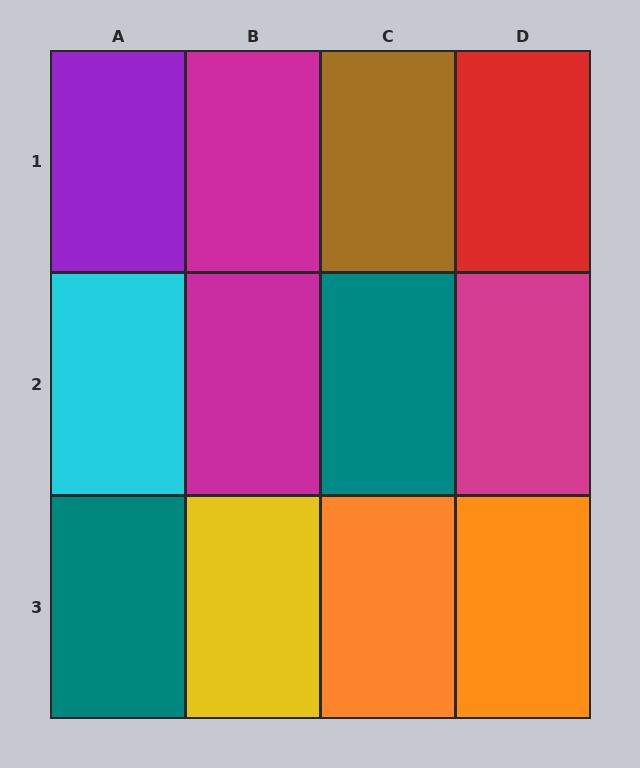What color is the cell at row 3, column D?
Orange.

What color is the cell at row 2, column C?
Teal.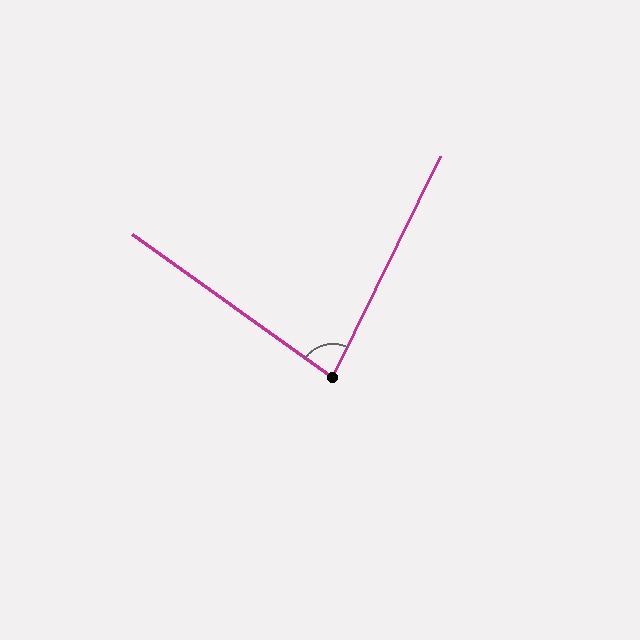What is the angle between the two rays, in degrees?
Approximately 81 degrees.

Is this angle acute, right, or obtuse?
It is acute.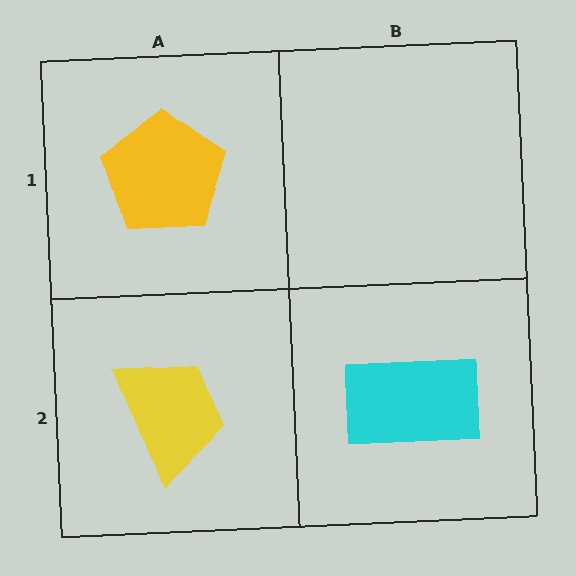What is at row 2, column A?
A yellow trapezoid.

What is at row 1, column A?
A yellow pentagon.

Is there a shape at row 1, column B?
No, that cell is empty.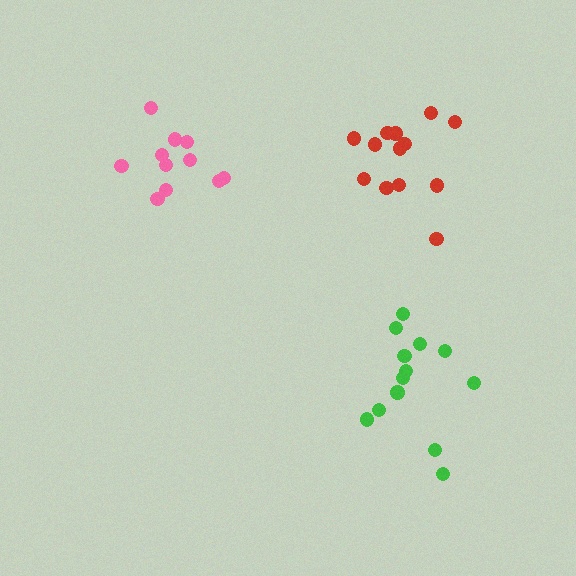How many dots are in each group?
Group 1: 11 dots, Group 2: 13 dots, Group 3: 13 dots (37 total).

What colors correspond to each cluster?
The clusters are colored: pink, red, green.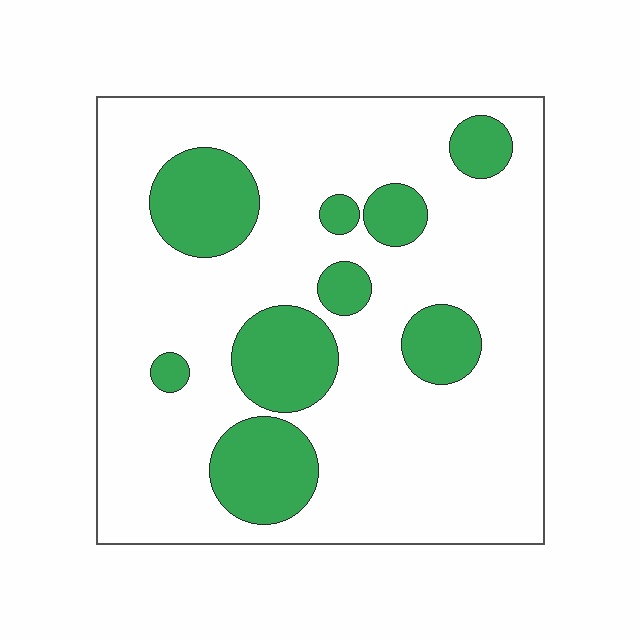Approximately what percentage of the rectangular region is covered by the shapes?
Approximately 20%.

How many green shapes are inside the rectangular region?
9.